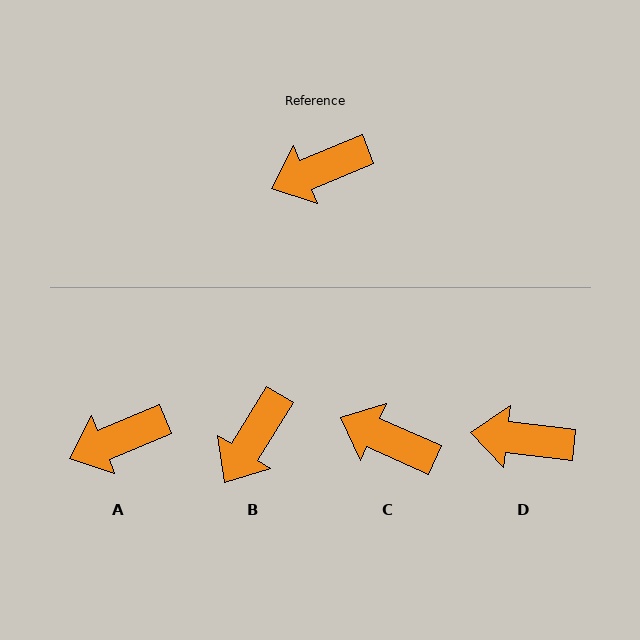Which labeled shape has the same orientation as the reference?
A.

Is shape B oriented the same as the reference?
No, it is off by about 36 degrees.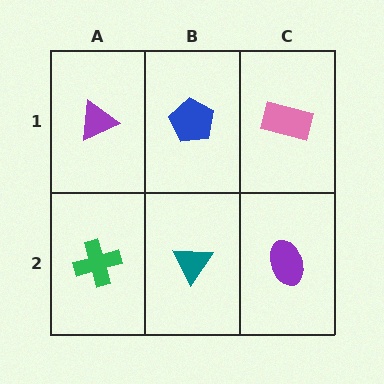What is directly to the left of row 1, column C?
A blue pentagon.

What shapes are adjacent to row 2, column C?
A pink rectangle (row 1, column C), a teal triangle (row 2, column B).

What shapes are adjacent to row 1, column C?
A purple ellipse (row 2, column C), a blue pentagon (row 1, column B).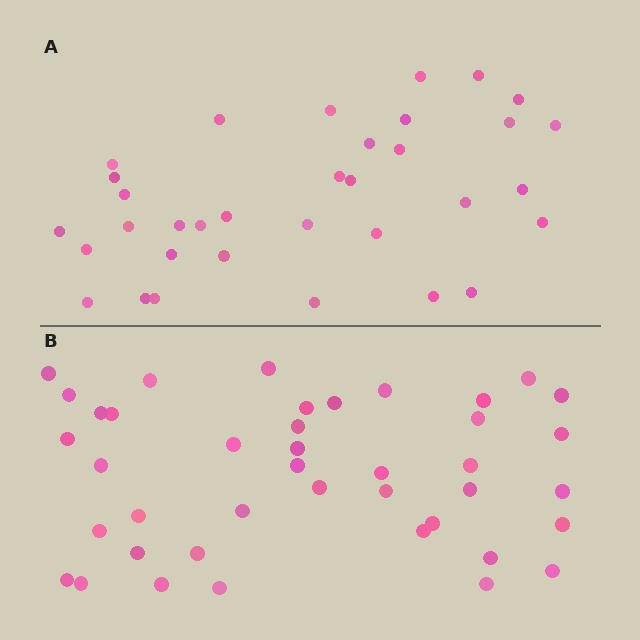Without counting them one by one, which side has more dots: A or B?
Region B (the bottom region) has more dots.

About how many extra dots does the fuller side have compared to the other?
Region B has roughly 8 or so more dots than region A.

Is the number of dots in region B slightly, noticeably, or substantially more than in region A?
Region B has only slightly more — the two regions are fairly close. The ratio is roughly 1.2 to 1.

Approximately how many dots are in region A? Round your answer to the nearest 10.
About 30 dots. (The exact count is 34, which rounds to 30.)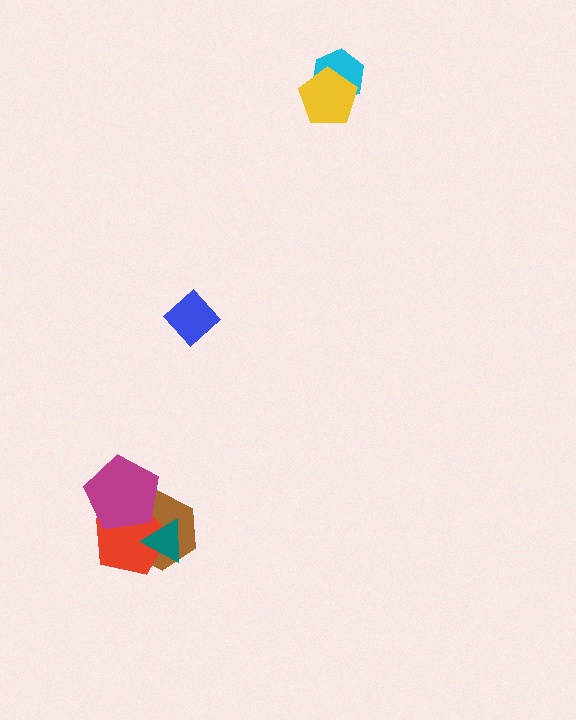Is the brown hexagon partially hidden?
Yes, it is partially covered by another shape.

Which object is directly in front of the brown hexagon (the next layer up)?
The red pentagon is directly in front of the brown hexagon.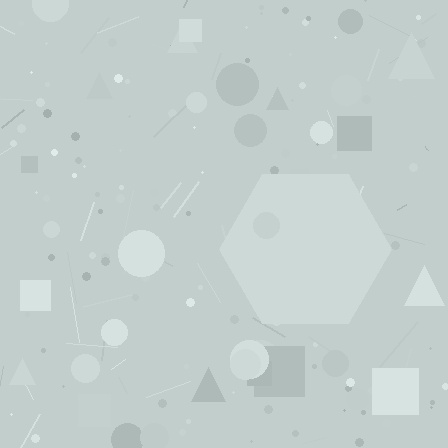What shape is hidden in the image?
A hexagon is hidden in the image.